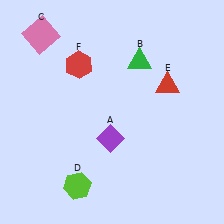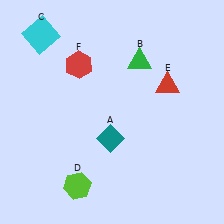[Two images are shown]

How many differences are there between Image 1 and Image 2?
There are 2 differences between the two images.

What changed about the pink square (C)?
In Image 1, C is pink. In Image 2, it changed to cyan.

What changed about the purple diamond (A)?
In Image 1, A is purple. In Image 2, it changed to teal.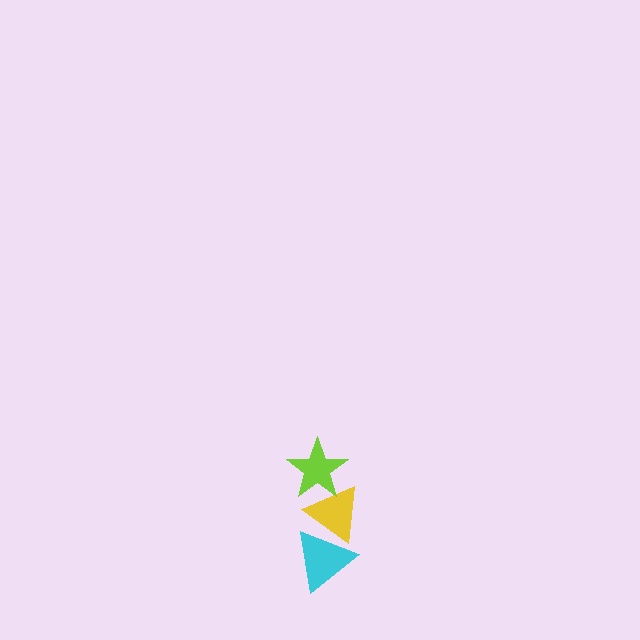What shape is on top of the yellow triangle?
The lime star is on top of the yellow triangle.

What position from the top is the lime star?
The lime star is 1st from the top.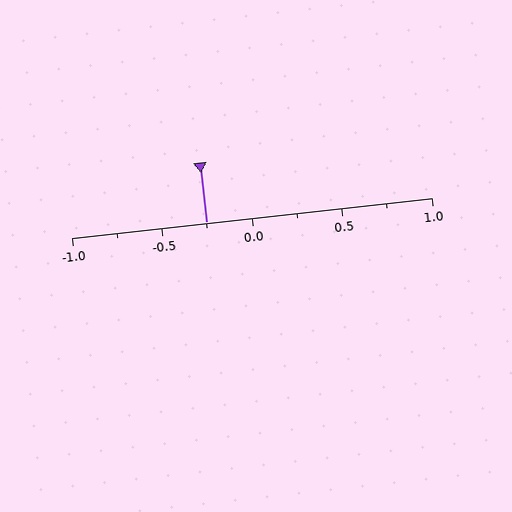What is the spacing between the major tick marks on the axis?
The major ticks are spaced 0.5 apart.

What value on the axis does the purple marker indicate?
The marker indicates approximately -0.25.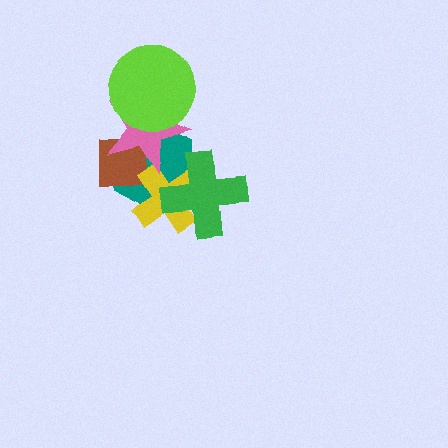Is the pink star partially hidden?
Yes, it is partially covered by another shape.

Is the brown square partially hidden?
Yes, it is partially covered by another shape.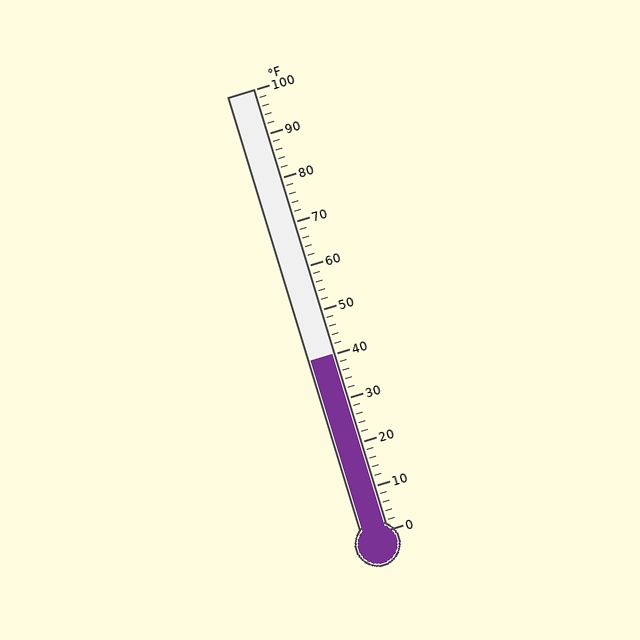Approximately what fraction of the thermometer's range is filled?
The thermometer is filled to approximately 40% of its range.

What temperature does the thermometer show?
The thermometer shows approximately 40°F.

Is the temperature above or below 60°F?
The temperature is below 60°F.